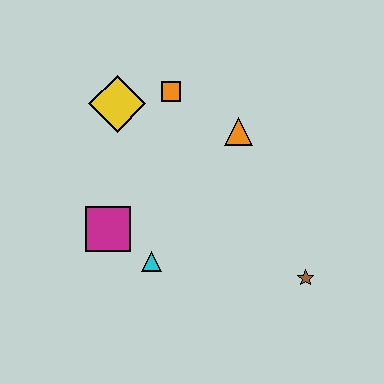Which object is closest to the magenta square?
The cyan triangle is closest to the magenta square.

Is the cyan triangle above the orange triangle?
No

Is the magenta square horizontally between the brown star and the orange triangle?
No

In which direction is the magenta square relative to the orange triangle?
The magenta square is to the left of the orange triangle.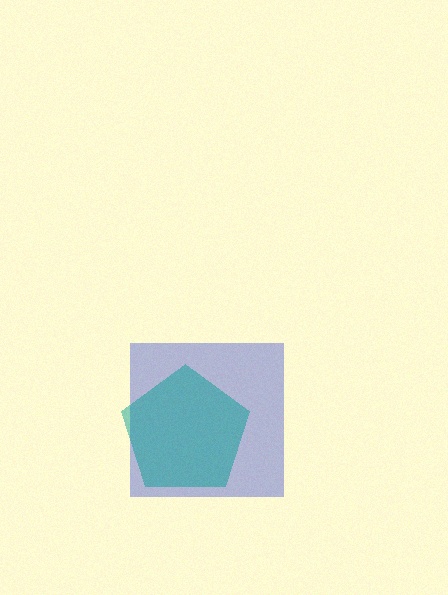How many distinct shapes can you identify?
There are 2 distinct shapes: a blue square, a teal pentagon.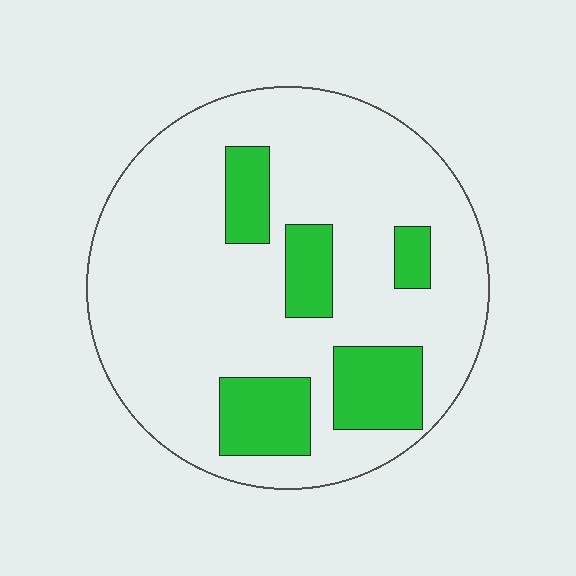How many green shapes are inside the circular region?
5.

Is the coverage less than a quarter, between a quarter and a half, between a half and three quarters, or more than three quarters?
Less than a quarter.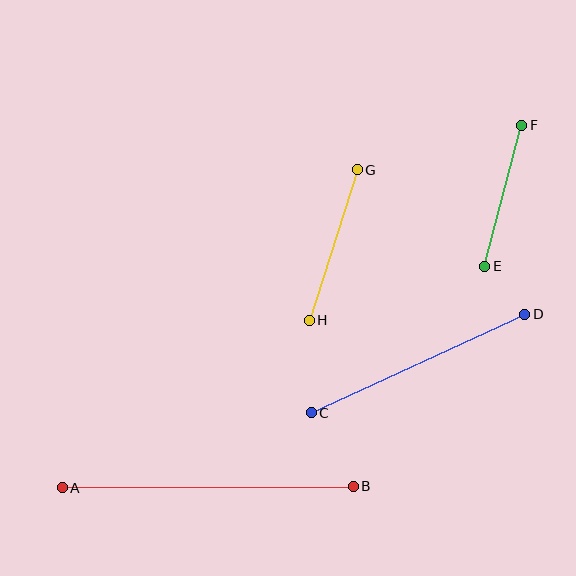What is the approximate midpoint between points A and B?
The midpoint is at approximately (208, 487) pixels.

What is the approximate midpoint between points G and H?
The midpoint is at approximately (333, 245) pixels.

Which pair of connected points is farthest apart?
Points A and B are farthest apart.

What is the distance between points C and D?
The distance is approximately 235 pixels.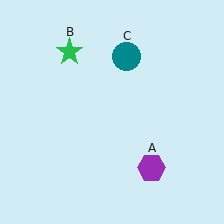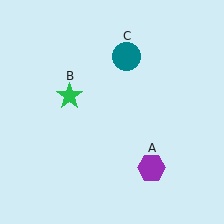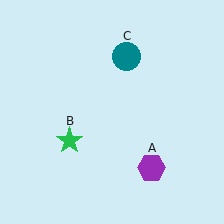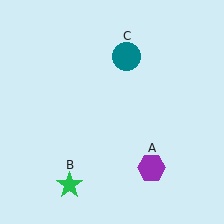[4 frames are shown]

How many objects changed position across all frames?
1 object changed position: green star (object B).